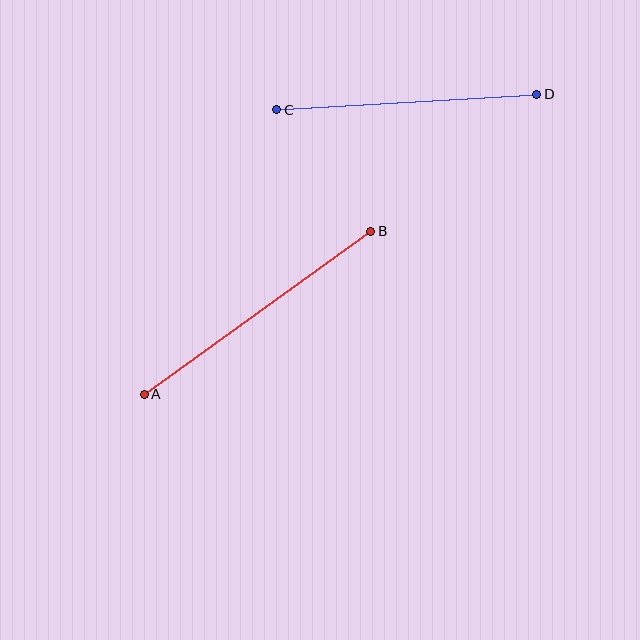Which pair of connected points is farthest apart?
Points A and B are farthest apart.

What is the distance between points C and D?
The distance is approximately 260 pixels.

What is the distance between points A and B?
The distance is approximately 279 pixels.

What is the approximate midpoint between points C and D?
The midpoint is at approximately (407, 102) pixels.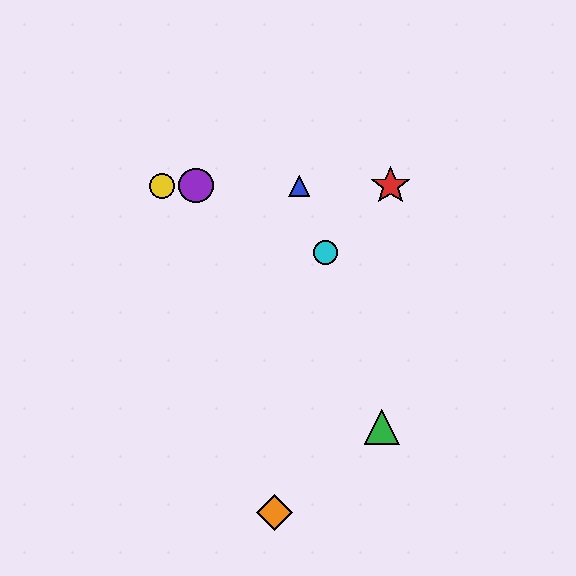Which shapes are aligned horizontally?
The red star, the blue triangle, the yellow circle, the purple circle are aligned horizontally.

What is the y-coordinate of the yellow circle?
The yellow circle is at y≈186.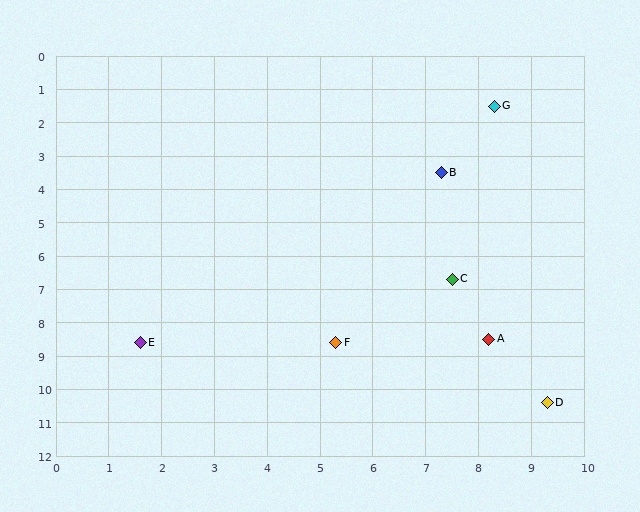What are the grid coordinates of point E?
Point E is at approximately (1.6, 8.6).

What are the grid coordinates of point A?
Point A is at approximately (8.2, 8.5).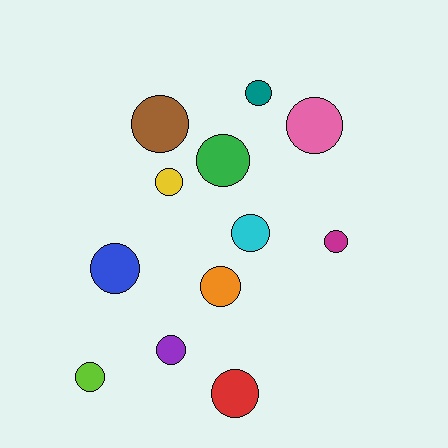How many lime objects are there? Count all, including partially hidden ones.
There is 1 lime object.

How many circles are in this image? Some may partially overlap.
There are 12 circles.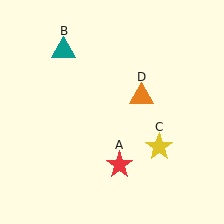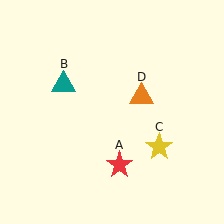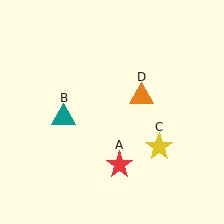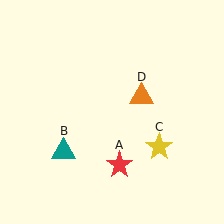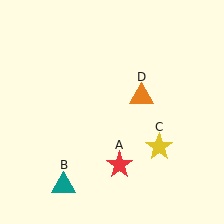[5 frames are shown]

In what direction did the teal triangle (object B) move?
The teal triangle (object B) moved down.